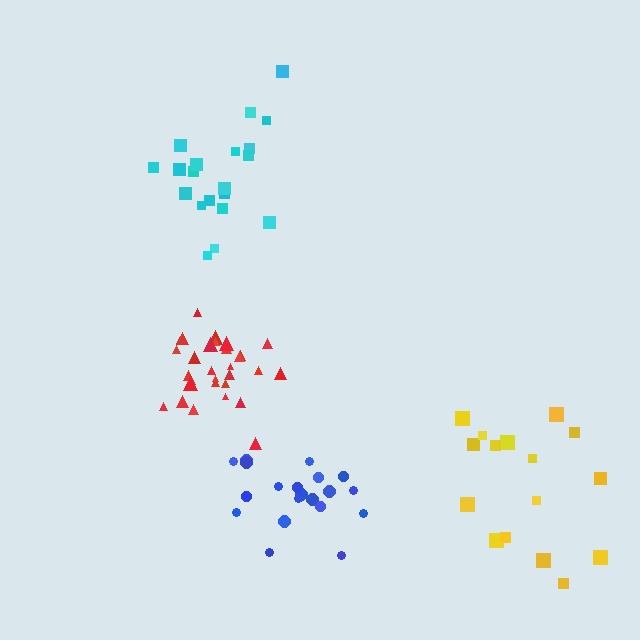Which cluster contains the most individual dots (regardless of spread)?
Red (30).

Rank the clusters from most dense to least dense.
red, blue, cyan, yellow.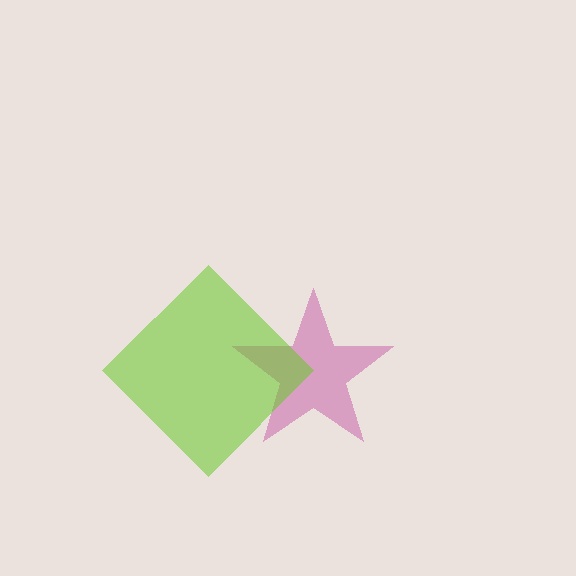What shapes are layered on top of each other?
The layered shapes are: a magenta star, a lime diamond.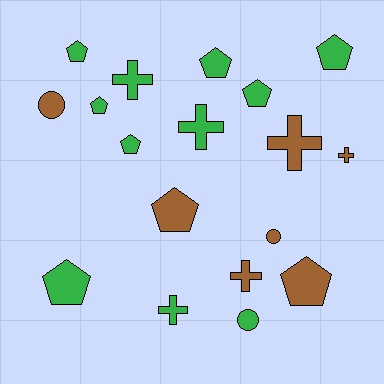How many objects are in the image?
There are 18 objects.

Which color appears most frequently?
Green, with 11 objects.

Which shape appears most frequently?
Pentagon, with 9 objects.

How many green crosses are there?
There are 3 green crosses.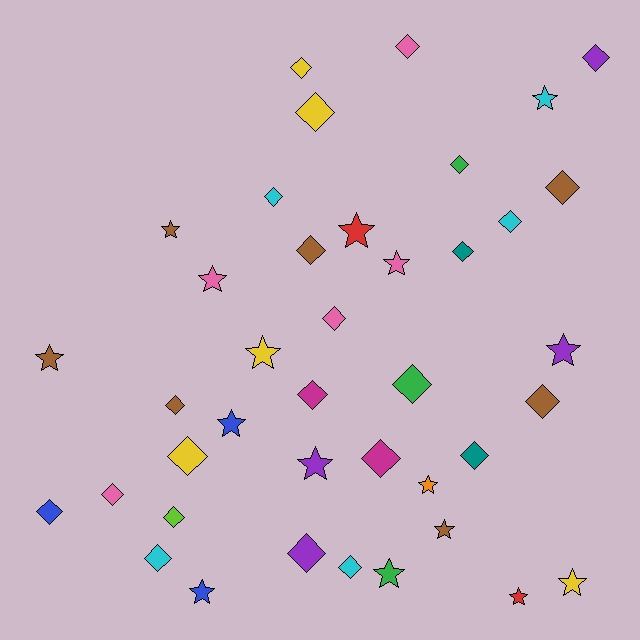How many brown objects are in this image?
There are 7 brown objects.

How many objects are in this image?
There are 40 objects.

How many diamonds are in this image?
There are 24 diamonds.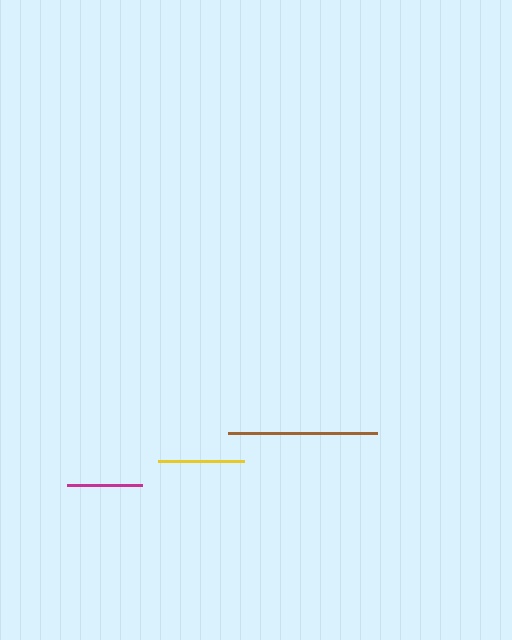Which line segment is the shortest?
The magenta line is the shortest at approximately 75 pixels.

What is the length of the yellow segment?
The yellow segment is approximately 87 pixels long.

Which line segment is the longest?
The brown line is the longest at approximately 149 pixels.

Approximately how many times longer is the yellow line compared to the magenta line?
The yellow line is approximately 1.2 times the length of the magenta line.